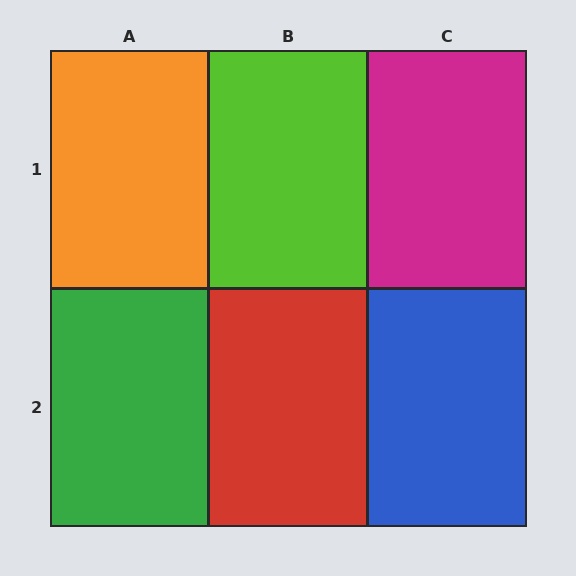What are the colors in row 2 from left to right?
Green, red, blue.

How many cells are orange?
1 cell is orange.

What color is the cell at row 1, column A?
Orange.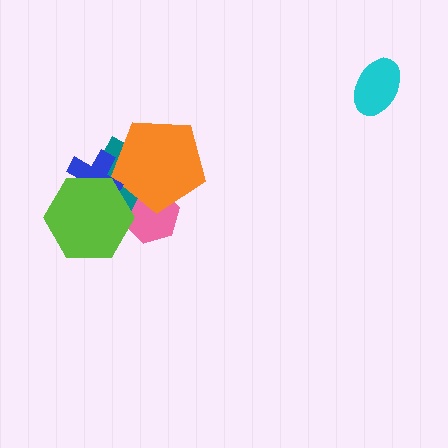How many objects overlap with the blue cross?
3 objects overlap with the blue cross.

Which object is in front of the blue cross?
The lime hexagon is in front of the blue cross.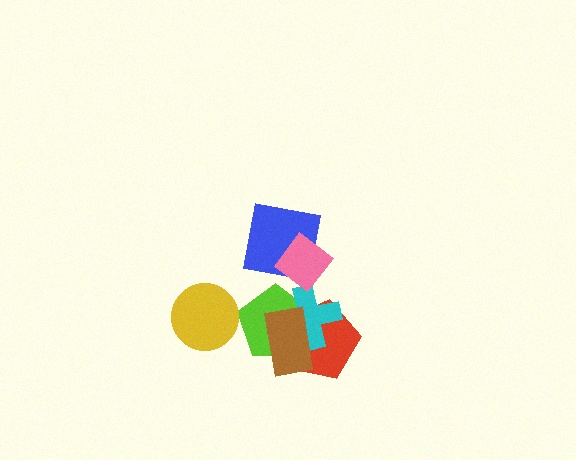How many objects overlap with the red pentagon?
3 objects overlap with the red pentagon.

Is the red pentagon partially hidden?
Yes, it is partially covered by another shape.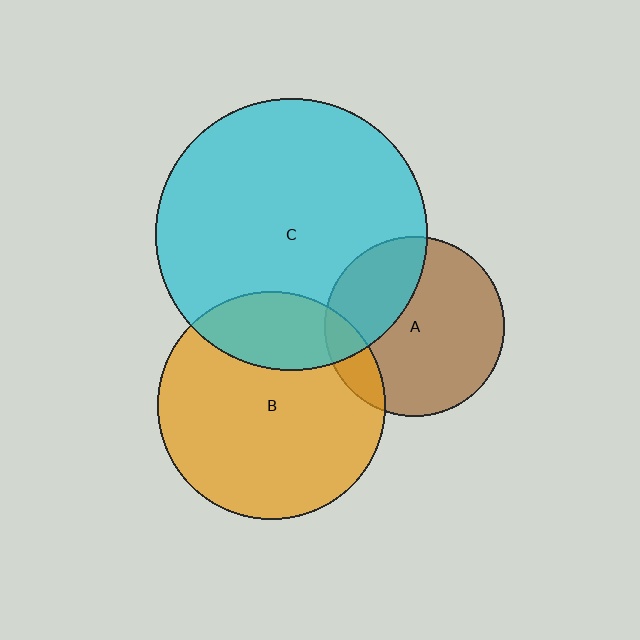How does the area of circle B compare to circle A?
Approximately 1.6 times.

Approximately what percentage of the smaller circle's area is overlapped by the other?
Approximately 25%.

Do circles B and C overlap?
Yes.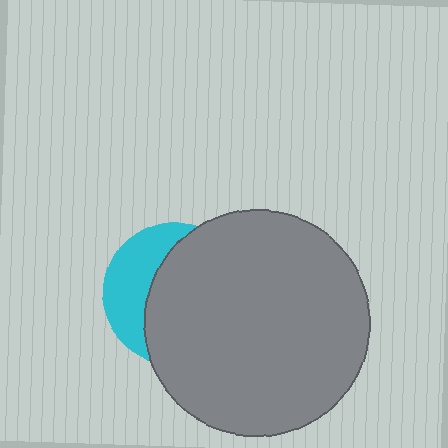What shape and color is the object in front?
The object in front is a gray circle.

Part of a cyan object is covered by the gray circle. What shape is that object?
It is a circle.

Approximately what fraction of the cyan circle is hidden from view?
Roughly 66% of the cyan circle is hidden behind the gray circle.